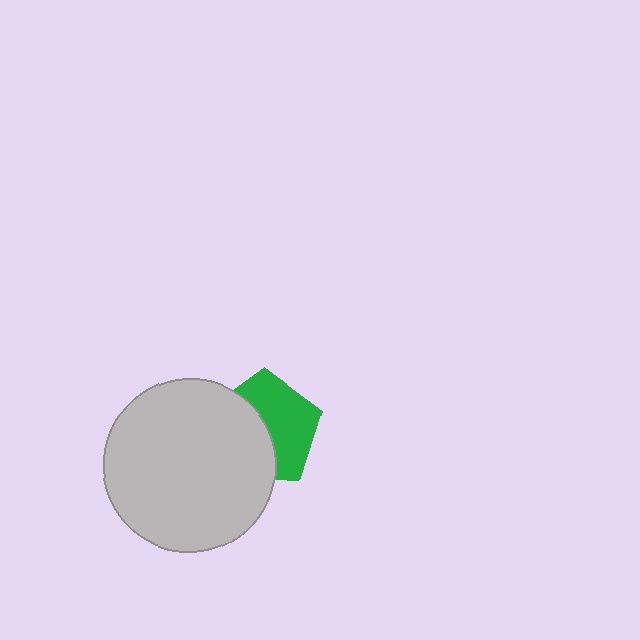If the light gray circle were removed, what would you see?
You would see the complete green pentagon.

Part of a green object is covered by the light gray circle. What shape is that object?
It is a pentagon.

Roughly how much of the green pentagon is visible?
About half of it is visible (roughly 51%).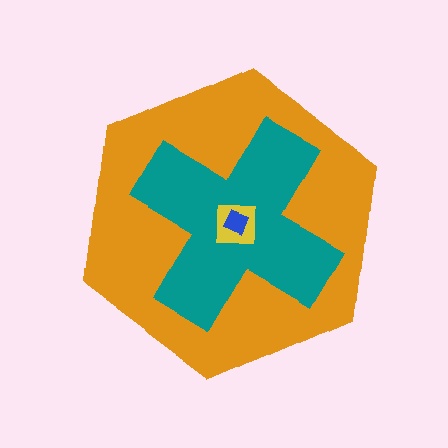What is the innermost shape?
The blue diamond.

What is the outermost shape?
The orange hexagon.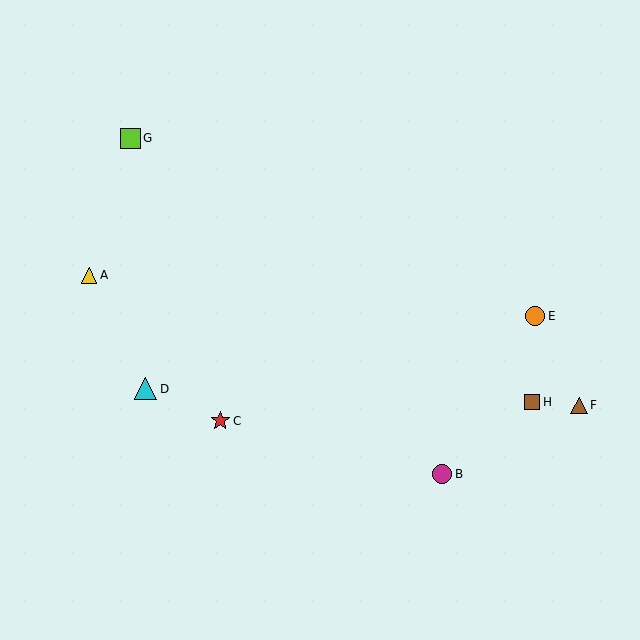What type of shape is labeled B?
Shape B is a magenta circle.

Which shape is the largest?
The cyan triangle (labeled D) is the largest.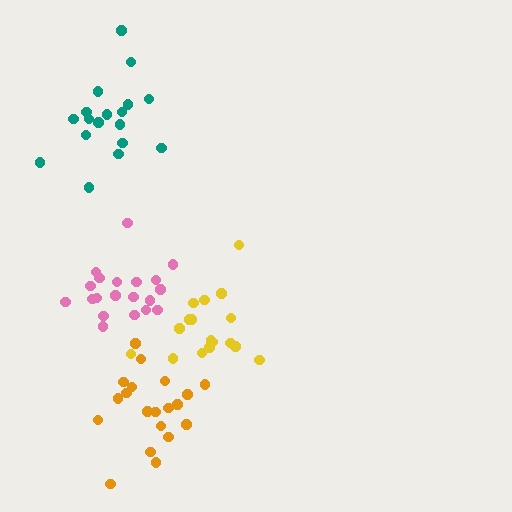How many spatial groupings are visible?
There are 4 spatial groupings.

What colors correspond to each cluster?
The clusters are colored: yellow, pink, teal, orange.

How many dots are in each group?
Group 1: 17 dots, Group 2: 20 dots, Group 3: 18 dots, Group 4: 20 dots (75 total).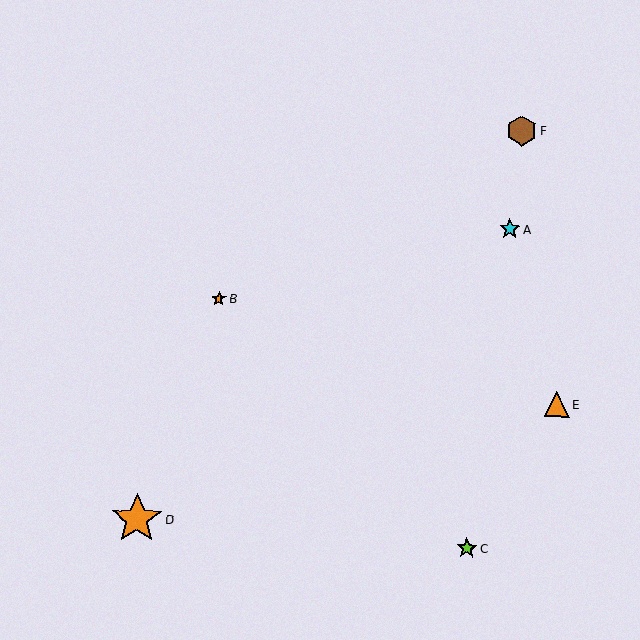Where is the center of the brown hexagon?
The center of the brown hexagon is at (522, 131).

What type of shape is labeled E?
Shape E is an orange triangle.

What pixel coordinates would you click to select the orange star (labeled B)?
Click at (219, 299) to select the orange star B.